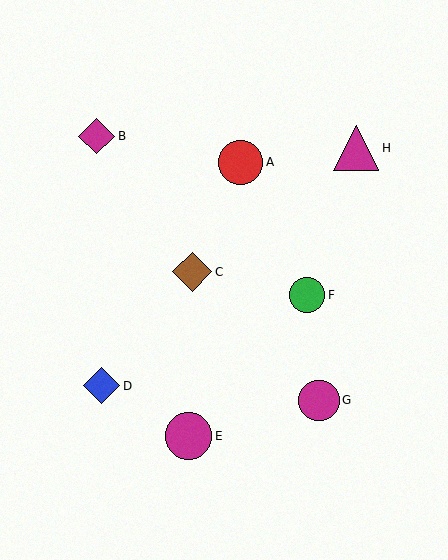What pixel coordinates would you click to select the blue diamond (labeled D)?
Click at (102, 386) to select the blue diamond D.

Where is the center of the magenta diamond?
The center of the magenta diamond is at (97, 136).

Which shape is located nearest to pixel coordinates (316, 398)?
The magenta circle (labeled G) at (319, 400) is nearest to that location.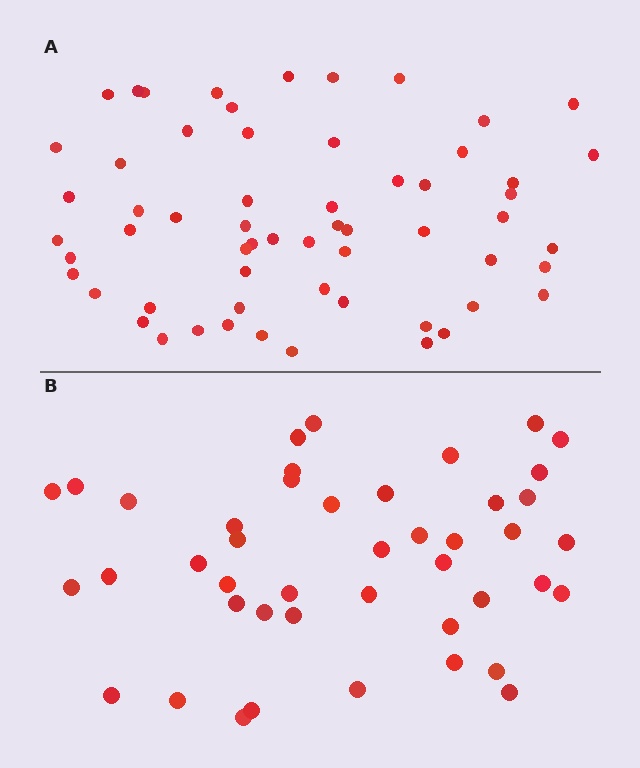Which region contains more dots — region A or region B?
Region A (the top region) has more dots.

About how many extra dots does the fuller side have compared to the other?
Region A has approximately 15 more dots than region B.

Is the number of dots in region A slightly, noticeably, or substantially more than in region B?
Region A has noticeably more, but not dramatically so. The ratio is roughly 1.4 to 1.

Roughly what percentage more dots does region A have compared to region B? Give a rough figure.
About 35% more.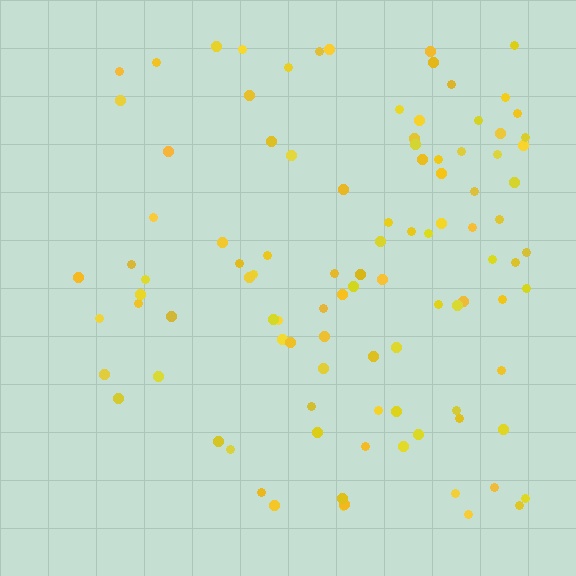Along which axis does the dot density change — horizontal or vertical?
Horizontal.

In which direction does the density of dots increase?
From left to right, with the right side densest.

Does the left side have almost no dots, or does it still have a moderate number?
Still a moderate number, just noticeably fewer than the right.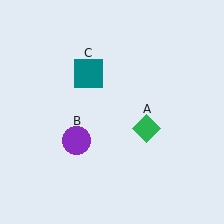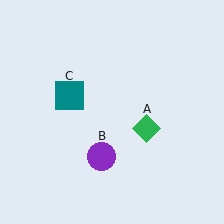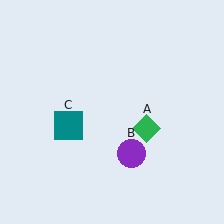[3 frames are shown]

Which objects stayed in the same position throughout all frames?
Green diamond (object A) remained stationary.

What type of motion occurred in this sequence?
The purple circle (object B), teal square (object C) rotated counterclockwise around the center of the scene.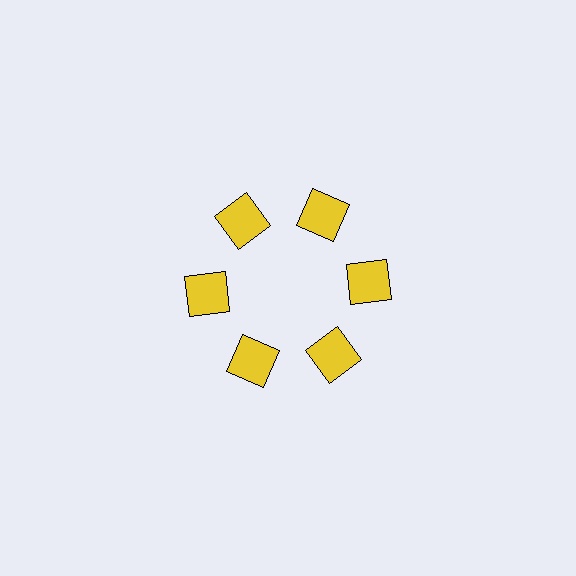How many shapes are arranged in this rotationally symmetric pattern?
There are 6 shapes, arranged in 6 groups of 1.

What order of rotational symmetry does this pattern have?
This pattern has 6-fold rotational symmetry.